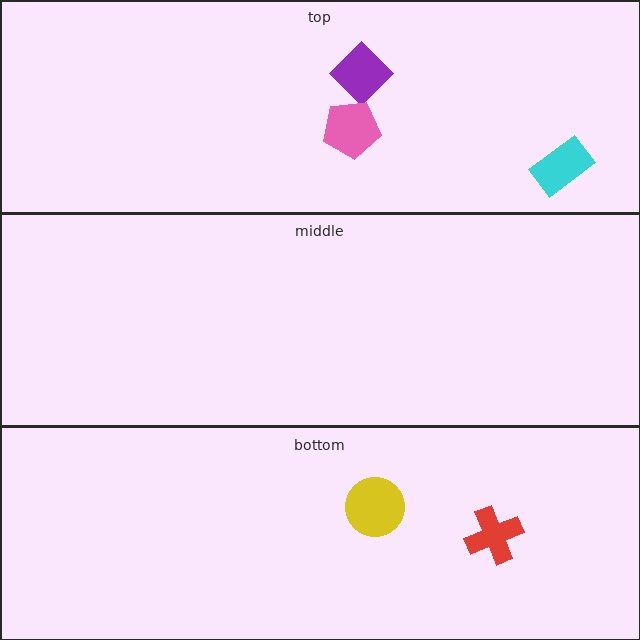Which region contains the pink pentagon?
The top region.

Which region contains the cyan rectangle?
The top region.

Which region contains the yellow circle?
The bottom region.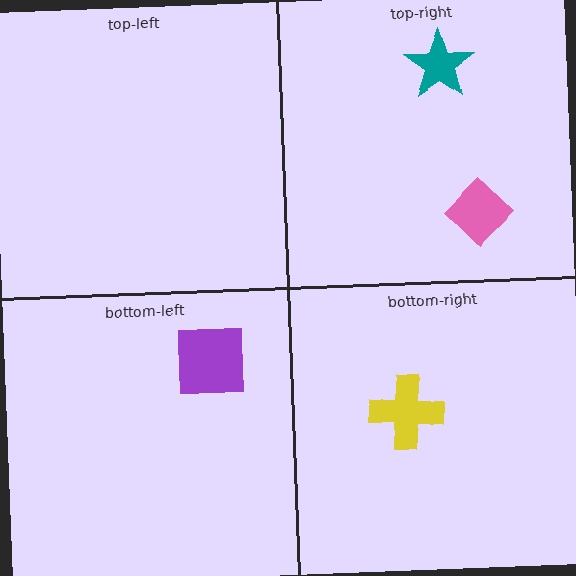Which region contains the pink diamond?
The top-right region.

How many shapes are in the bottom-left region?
1.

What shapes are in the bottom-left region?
The purple square.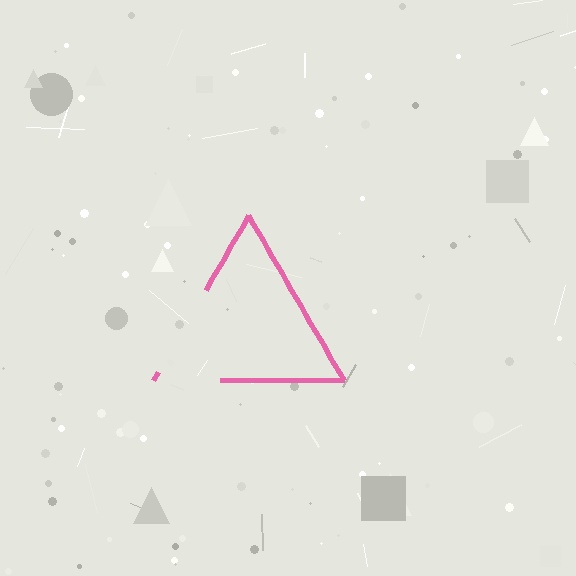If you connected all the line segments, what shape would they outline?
They would outline a triangle.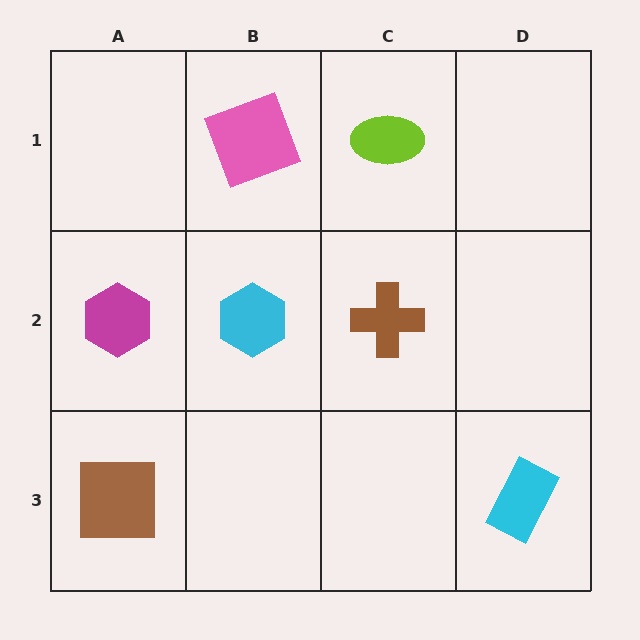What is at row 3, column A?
A brown square.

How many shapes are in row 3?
2 shapes.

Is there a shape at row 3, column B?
No, that cell is empty.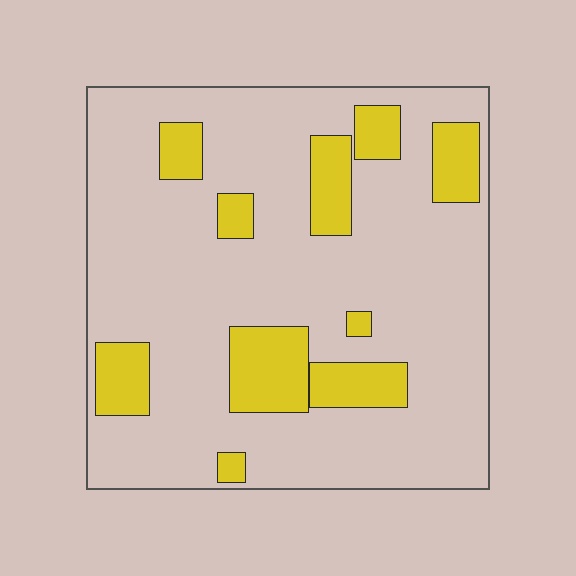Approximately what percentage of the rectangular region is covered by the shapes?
Approximately 20%.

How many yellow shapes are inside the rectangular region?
10.